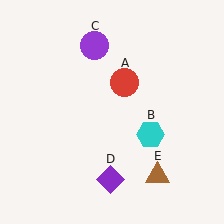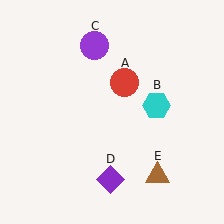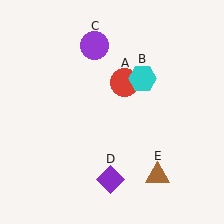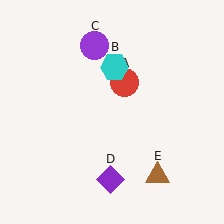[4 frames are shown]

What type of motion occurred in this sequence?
The cyan hexagon (object B) rotated counterclockwise around the center of the scene.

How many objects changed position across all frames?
1 object changed position: cyan hexagon (object B).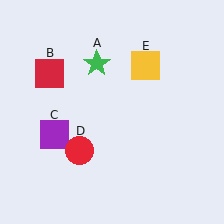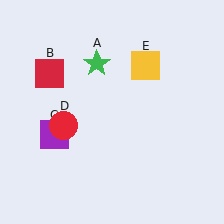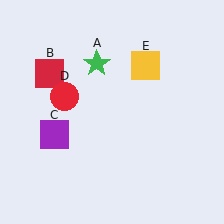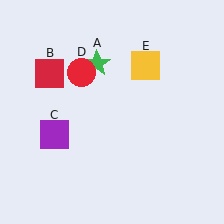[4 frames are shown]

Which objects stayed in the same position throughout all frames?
Green star (object A) and red square (object B) and purple square (object C) and yellow square (object E) remained stationary.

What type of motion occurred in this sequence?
The red circle (object D) rotated clockwise around the center of the scene.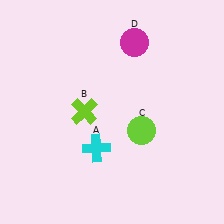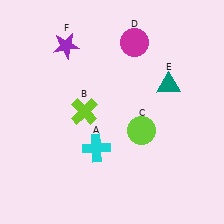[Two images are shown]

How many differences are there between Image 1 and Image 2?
There are 2 differences between the two images.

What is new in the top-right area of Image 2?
A teal triangle (E) was added in the top-right area of Image 2.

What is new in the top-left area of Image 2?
A purple star (F) was added in the top-left area of Image 2.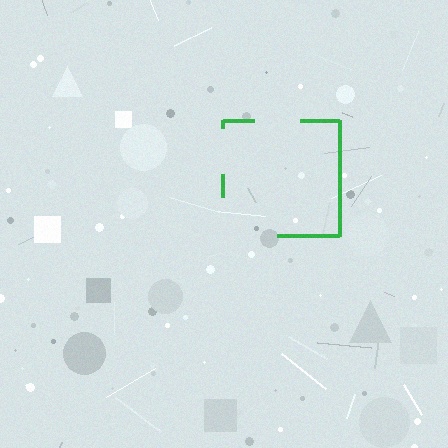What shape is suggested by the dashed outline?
The dashed outline suggests a square.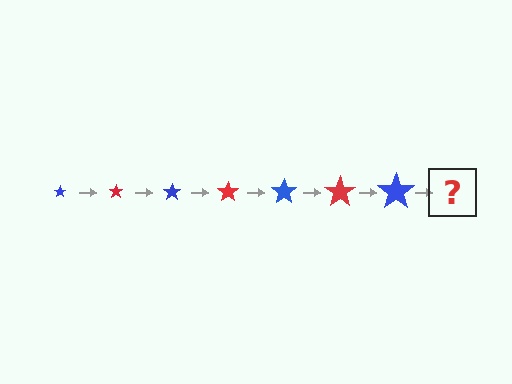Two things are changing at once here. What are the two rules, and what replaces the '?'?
The two rules are that the star grows larger each step and the color cycles through blue and red. The '?' should be a red star, larger than the previous one.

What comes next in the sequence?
The next element should be a red star, larger than the previous one.